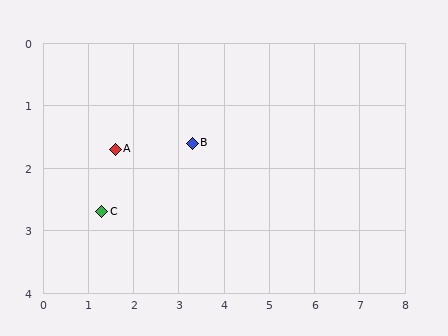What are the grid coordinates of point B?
Point B is at approximately (3.3, 1.6).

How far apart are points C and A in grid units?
Points C and A are about 1.0 grid units apart.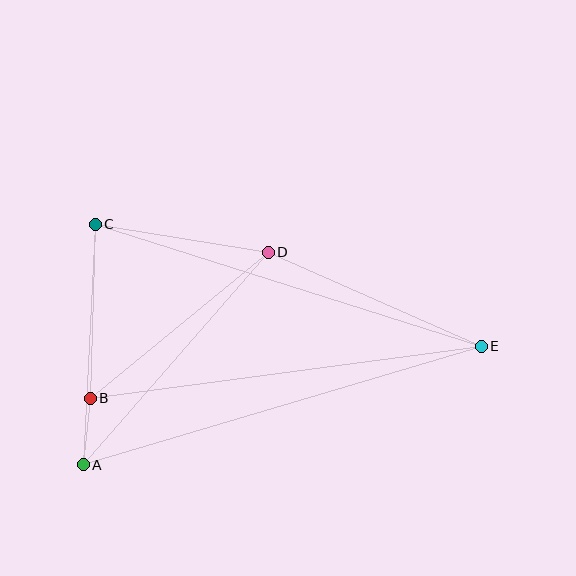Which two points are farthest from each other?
Points A and E are farthest from each other.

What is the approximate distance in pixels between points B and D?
The distance between B and D is approximately 230 pixels.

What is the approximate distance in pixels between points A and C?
The distance between A and C is approximately 241 pixels.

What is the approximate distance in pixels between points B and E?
The distance between B and E is approximately 394 pixels.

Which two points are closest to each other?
Points A and B are closest to each other.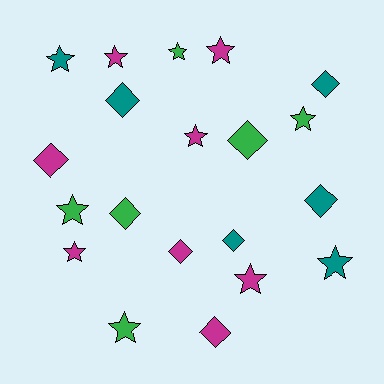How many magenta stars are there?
There are 5 magenta stars.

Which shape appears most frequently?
Star, with 11 objects.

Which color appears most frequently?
Magenta, with 8 objects.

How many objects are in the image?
There are 20 objects.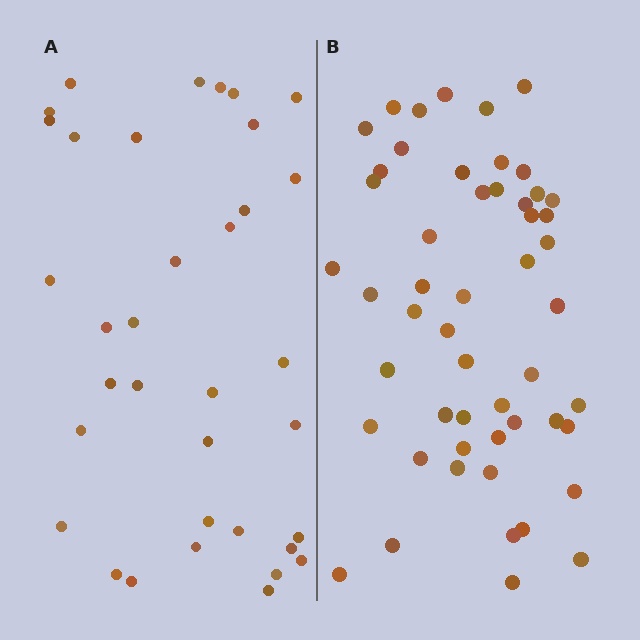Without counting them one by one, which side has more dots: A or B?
Region B (the right region) has more dots.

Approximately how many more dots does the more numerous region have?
Region B has approximately 15 more dots than region A.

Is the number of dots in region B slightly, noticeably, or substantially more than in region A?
Region B has substantially more. The ratio is roughly 1.5 to 1.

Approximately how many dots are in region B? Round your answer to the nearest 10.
About 50 dots. (The exact count is 52, which rounds to 50.)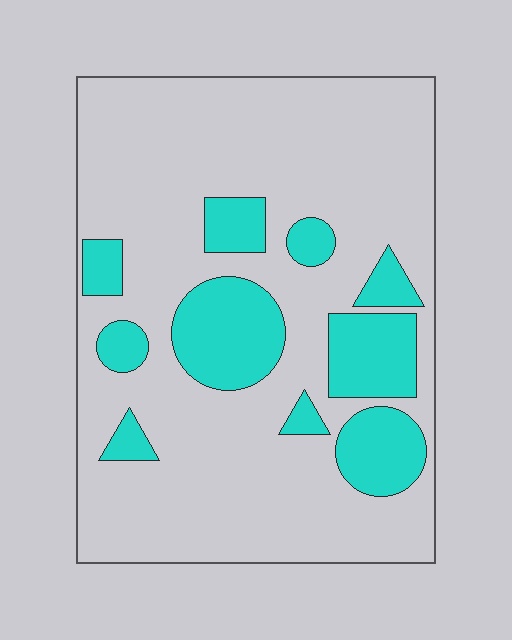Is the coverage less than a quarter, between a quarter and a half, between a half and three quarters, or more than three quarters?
Less than a quarter.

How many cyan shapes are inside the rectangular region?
10.